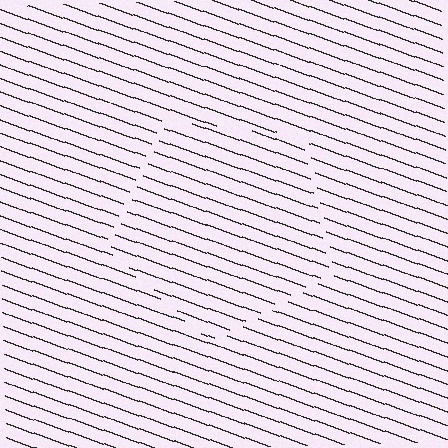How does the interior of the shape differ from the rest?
The interior of the shape contains the same grating, shifted by half a period — the contour is defined by the phase discontinuity where line-ends from the inner and outer gratings abut.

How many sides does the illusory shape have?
5 sides — the line-ends trace a pentagon.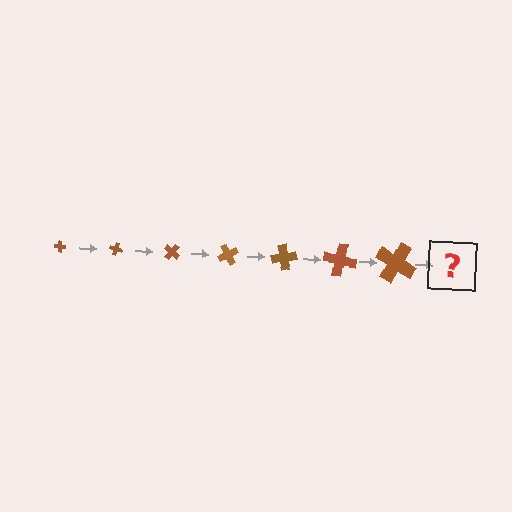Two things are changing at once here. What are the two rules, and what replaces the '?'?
The two rules are that the cross grows larger each step and it rotates 20 degrees each step. The '?' should be a cross, larger than the previous one and rotated 140 degrees from the start.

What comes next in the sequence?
The next element should be a cross, larger than the previous one and rotated 140 degrees from the start.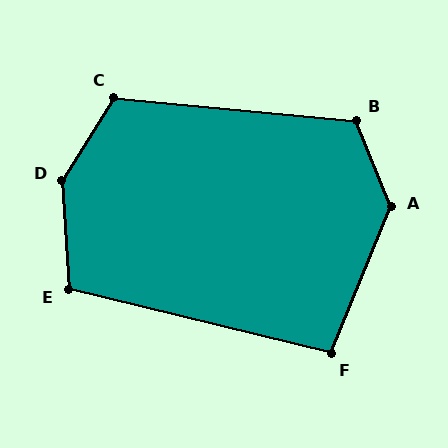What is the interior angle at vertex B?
Approximately 117 degrees (obtuse).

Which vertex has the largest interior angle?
D, at approximately 144 degrees.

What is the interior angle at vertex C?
Approximately 116 degrees (obtuse).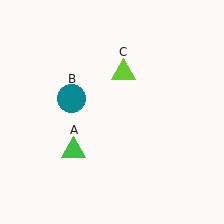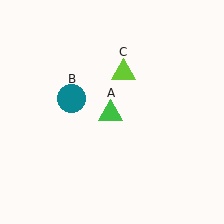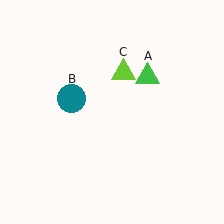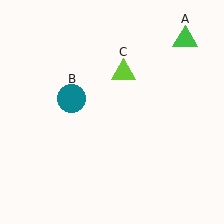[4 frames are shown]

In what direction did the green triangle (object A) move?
The green triangle (object A) moved up and to the right.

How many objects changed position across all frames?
1 object changed position: green triangle (object A).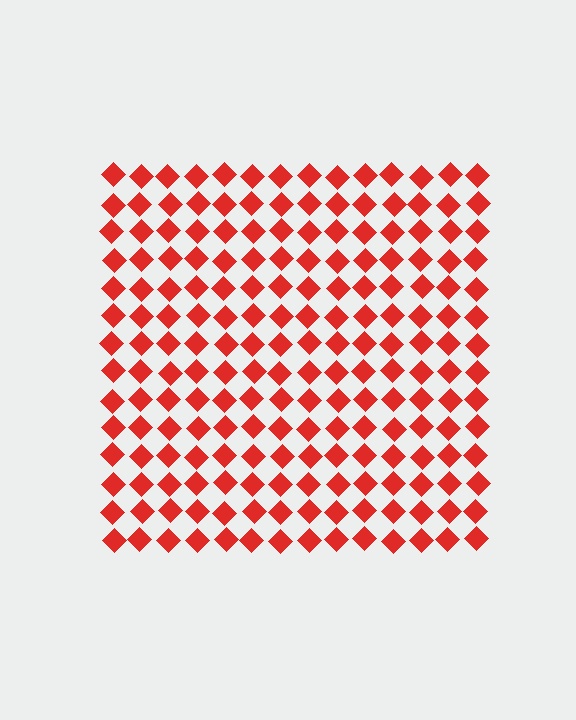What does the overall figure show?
The overall figure shows a square.